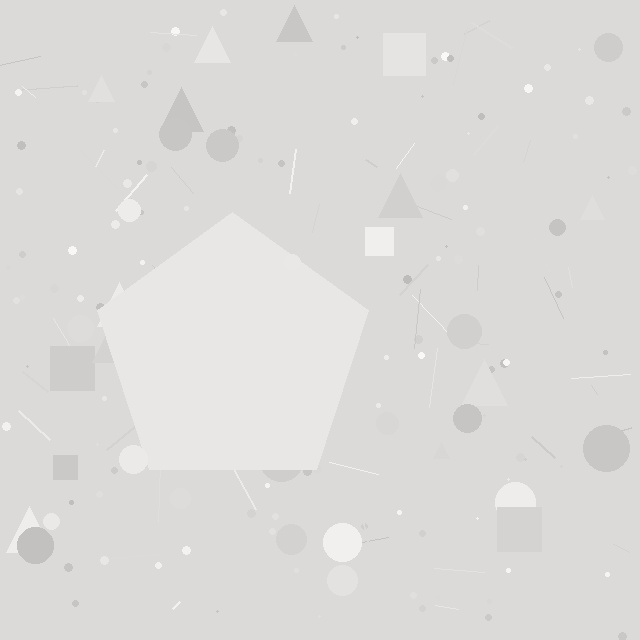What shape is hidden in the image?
A pentagon is hidden in the image.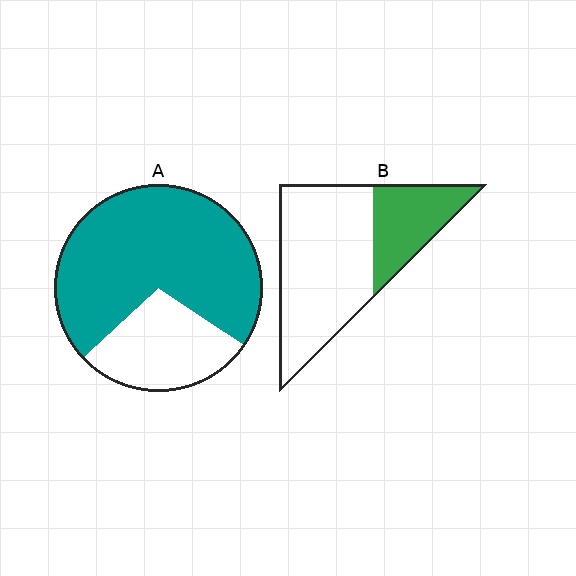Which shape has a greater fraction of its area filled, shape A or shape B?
Shape A.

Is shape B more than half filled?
No.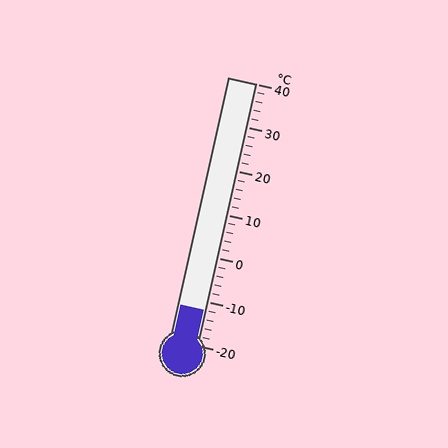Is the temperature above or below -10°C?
The temperature is below -10°C.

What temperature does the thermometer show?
The thermometer shows approximately -12°C.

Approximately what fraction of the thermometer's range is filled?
The thermometer is filled to approximately 15% of its range.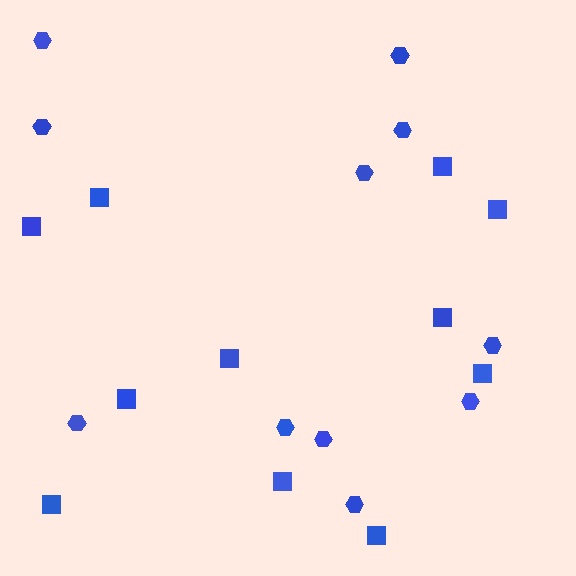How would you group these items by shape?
There are 2 groups: one group of hexagons (11) and one group of squares (11).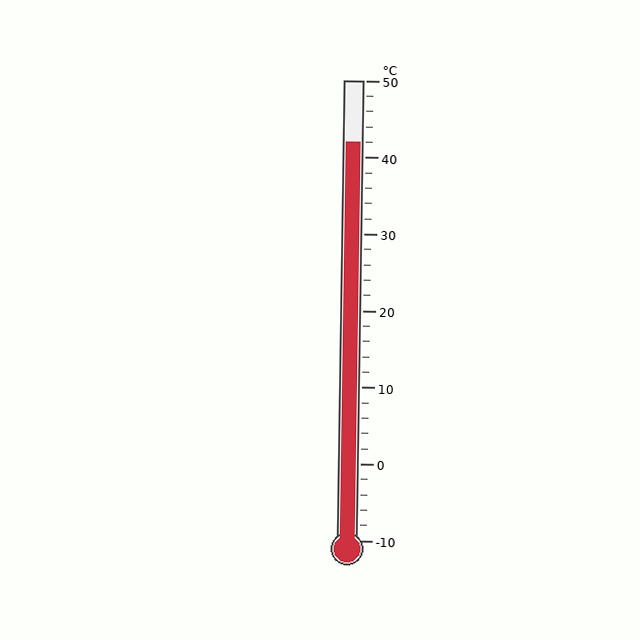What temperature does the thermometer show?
The thermometer shows approximately 42°C.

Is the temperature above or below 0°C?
The temperature is above 0°C.